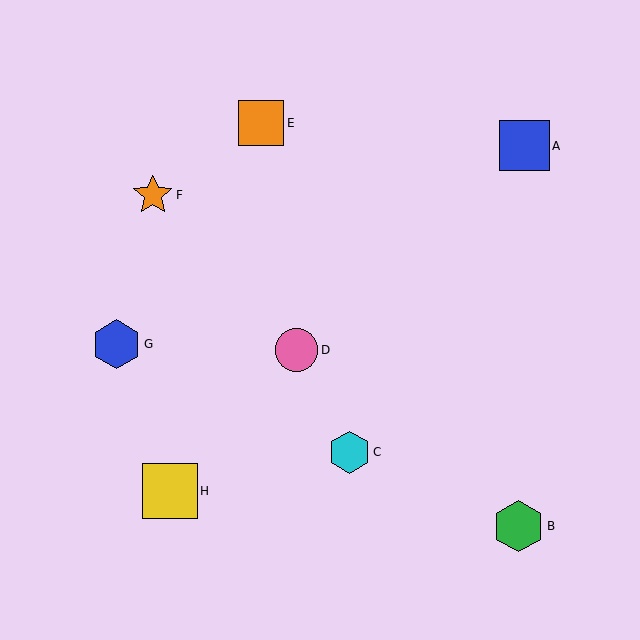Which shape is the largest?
The yellow square (labeled H) is the largest.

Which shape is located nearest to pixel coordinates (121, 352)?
The blue hexagon (labeled G) at (116, 344) is nearest to that location.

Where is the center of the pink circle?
The center of the pink circle is at (297, 350).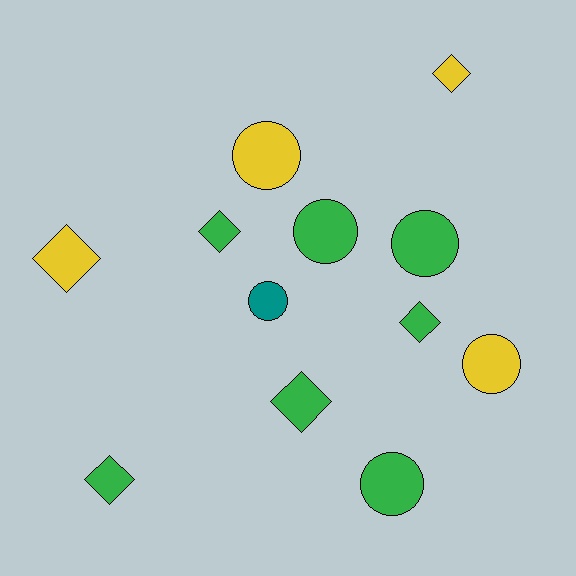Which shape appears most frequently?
Diamond, with 6 objects.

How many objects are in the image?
There are 12 objects.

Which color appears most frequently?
Green, with 7 objects.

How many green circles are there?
There are 3 green circles.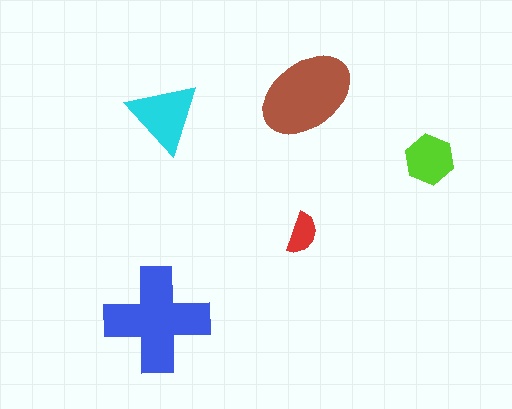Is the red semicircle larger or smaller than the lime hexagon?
Smaller.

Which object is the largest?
The blue cross.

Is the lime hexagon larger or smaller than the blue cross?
Smaller.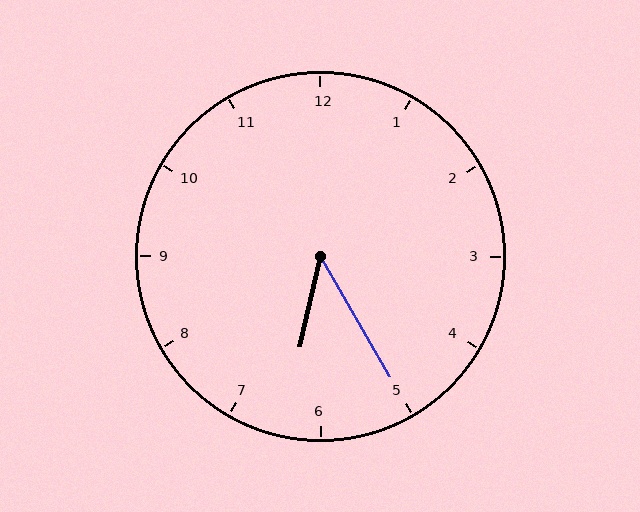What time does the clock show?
6:25.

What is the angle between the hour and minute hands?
Approximately 42 degrees.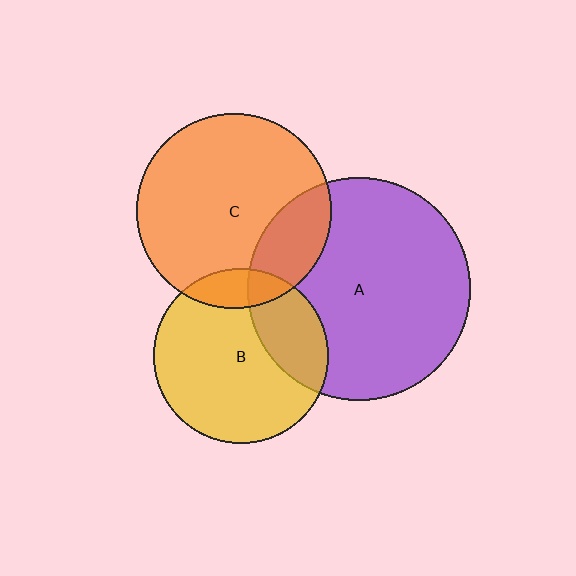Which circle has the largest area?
Circle A (purple).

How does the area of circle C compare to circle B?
Approximately 1.2 times.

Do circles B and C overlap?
Yes.